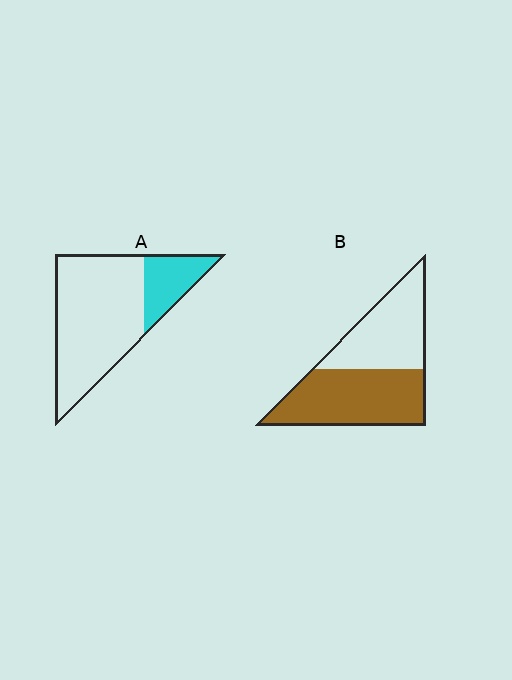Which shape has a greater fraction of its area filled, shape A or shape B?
Shape B.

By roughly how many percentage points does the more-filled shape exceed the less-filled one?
By roughly 30 percentage points (B over A).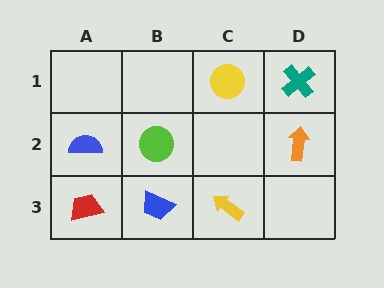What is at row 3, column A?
A red trapezoid.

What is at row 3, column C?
A yellow arrow.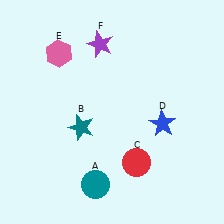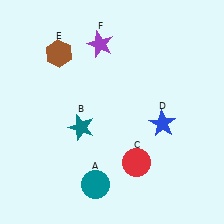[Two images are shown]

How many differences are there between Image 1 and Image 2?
There is 1 difference between the two images.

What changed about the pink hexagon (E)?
In Image 1, E is pink. In Image 2, it changed to brown.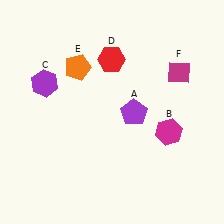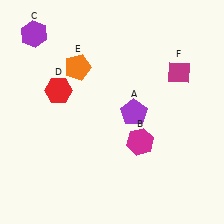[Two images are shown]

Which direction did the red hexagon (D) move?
The red hexagon (D) moved left.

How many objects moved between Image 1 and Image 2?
3 objects moved between the two images.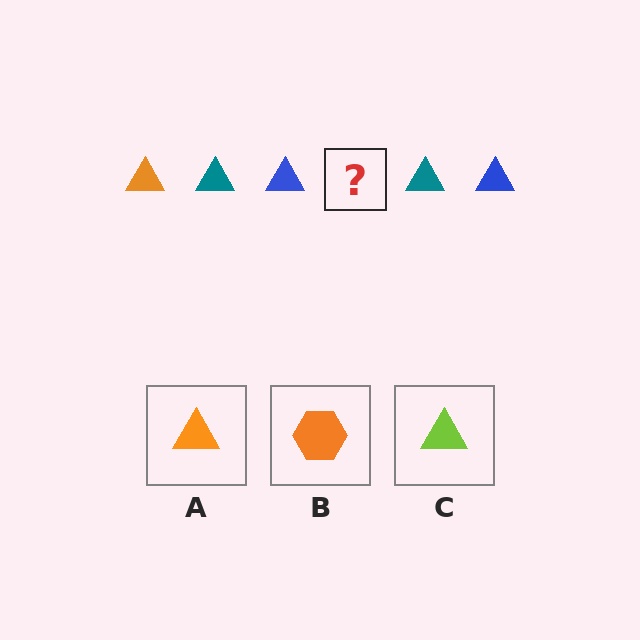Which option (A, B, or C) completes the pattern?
A.